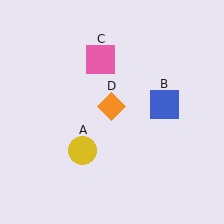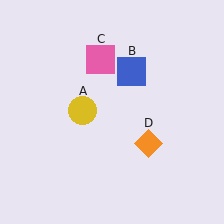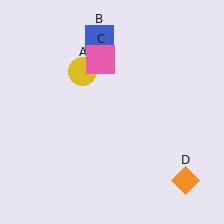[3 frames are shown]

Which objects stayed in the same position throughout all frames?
Pink square (object C) remained stationary.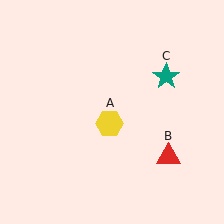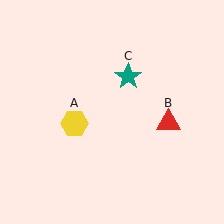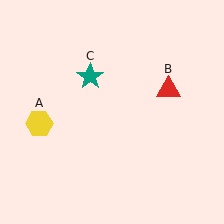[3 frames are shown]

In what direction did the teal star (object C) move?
The teal star (object C) moved left.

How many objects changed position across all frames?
3 objects changed position: yellow hexagon (object A), red triangle (object B), teal star (object C).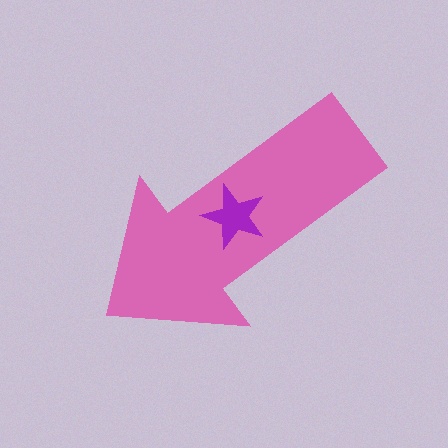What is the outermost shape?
The pink arrow.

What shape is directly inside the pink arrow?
The purple star.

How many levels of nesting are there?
2.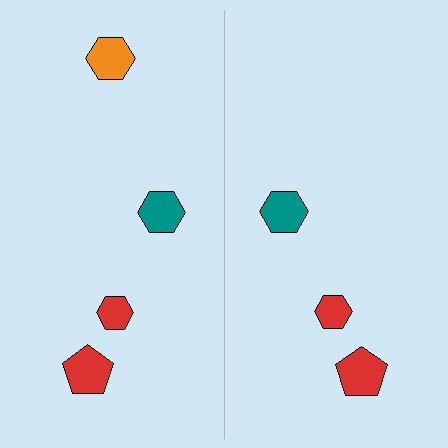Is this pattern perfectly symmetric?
No, the pattern is not perfectly symmetric. A orange hexagon is missing from the right side.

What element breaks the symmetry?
A orange hexagon is missing from the right side.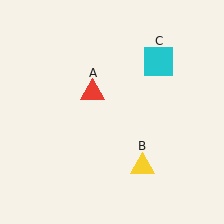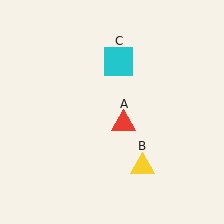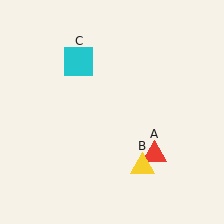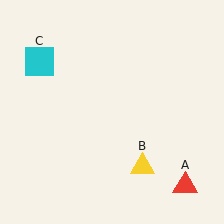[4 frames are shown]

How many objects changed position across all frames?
2 objects changed position: red triangle (object A), cyan square (object C).